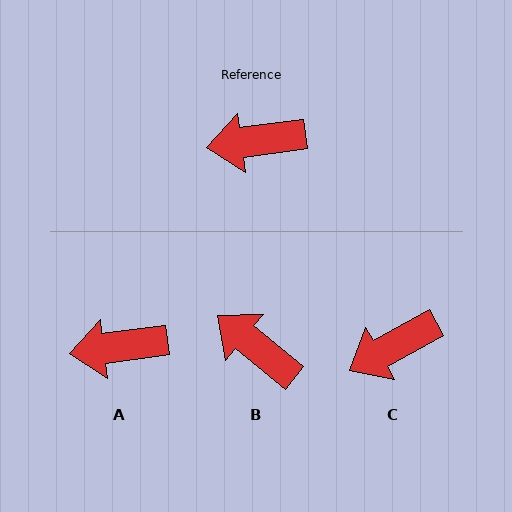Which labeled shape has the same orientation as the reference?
A.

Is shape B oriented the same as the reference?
No, it is off by about 46 degrees.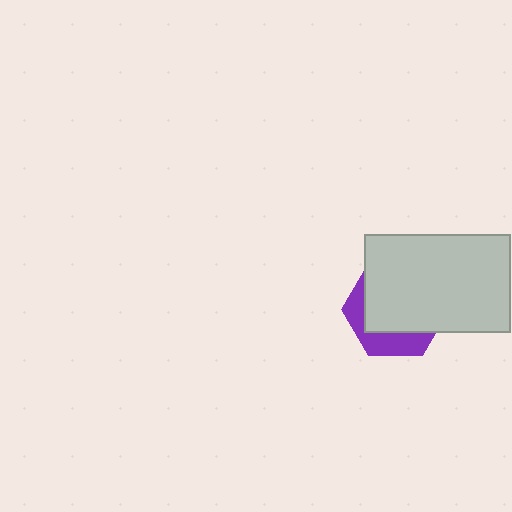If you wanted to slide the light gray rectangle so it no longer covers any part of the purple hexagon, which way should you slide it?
Slide it up — that is the most direct way to separate the two shapes.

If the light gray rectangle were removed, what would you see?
You would see the complete purple hexagon.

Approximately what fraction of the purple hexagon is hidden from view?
Roughly 70% of the purple hexagon is hidden behind the light gray rectangle.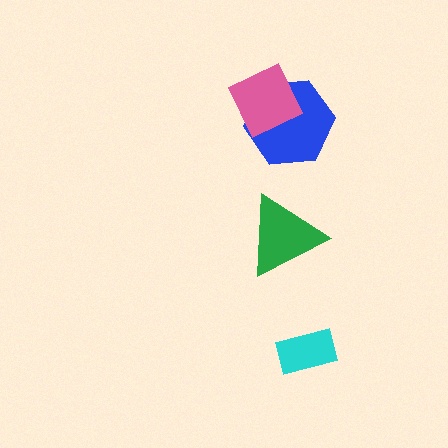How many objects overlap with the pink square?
1 object overlaps with the pink square.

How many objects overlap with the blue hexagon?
1 object overlaps with the blue hexagon.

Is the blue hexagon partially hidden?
Yes, it is partially covered by another shape.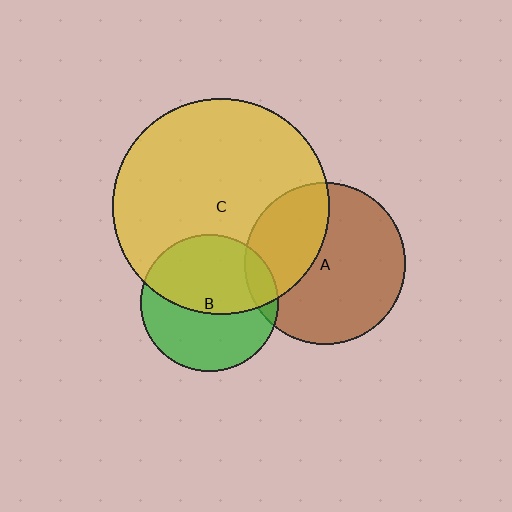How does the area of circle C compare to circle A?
Approximately 1.8 times.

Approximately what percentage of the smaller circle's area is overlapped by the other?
Approximately 10%.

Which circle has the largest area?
Circle C (yellow).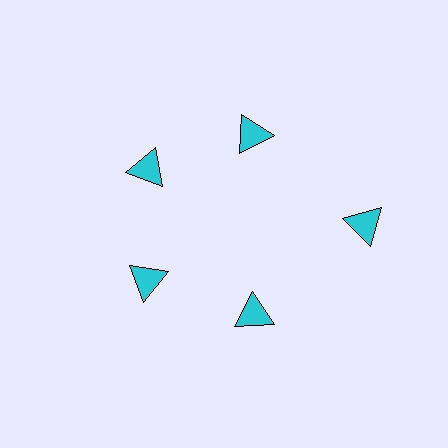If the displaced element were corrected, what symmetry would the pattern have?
It would have 5-fold rotational symmetry — the pattern would map onto itself every 72 degrees.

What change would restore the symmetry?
The symmetry would be restored by moving it inward, back onto the ring so that all 5 triangles sit at equal angles and equal distance from the center.